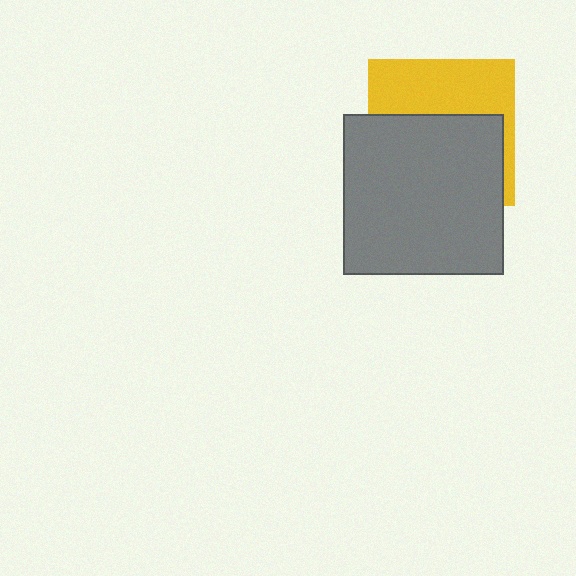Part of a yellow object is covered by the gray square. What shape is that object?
It is a square.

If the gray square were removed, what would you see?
You would see the complete yellow square.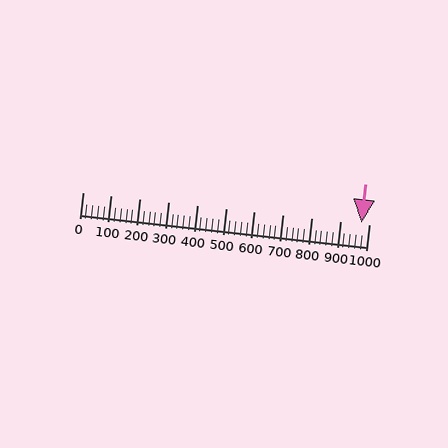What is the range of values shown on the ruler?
The ruler shows values from 0 to 1000.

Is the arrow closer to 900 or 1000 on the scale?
The arrow is closer to 1000.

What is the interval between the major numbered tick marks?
The major tick marks are spaced 100 units apart.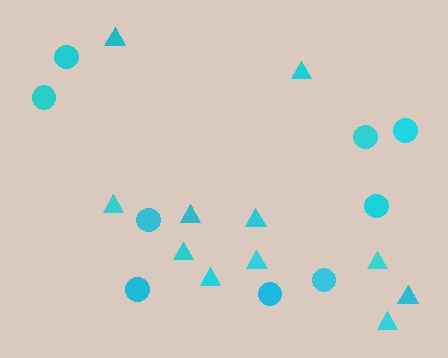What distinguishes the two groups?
There are 2 groups: one group of circles (9) and one group of triangles (11).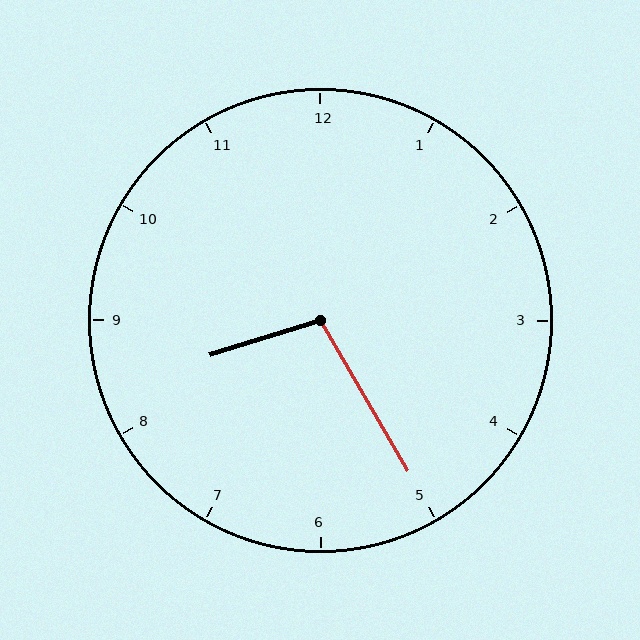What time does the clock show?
8:25.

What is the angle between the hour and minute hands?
Approximately 102 degrees.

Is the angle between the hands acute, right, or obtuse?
It is obtuse.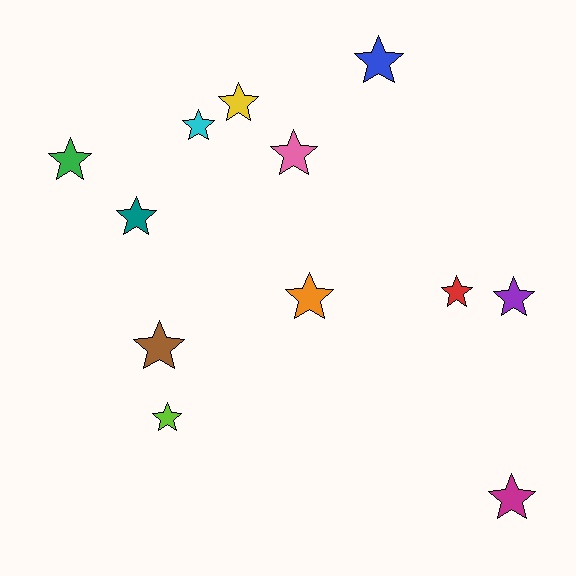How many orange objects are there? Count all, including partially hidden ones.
There is 1 orange object.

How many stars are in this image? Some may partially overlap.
There are 12 stars.